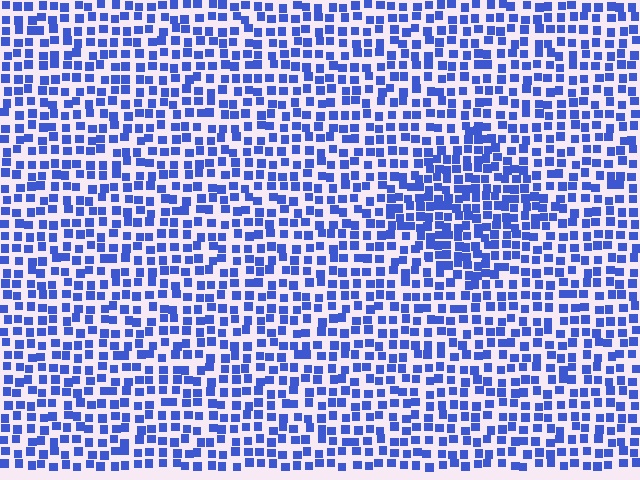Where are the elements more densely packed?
The elements are more densely packed inside the diamond boundary.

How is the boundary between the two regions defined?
The boundary is defined by a change in element density (approximately 1.6x ratio). All elements are the same color, size, and shape.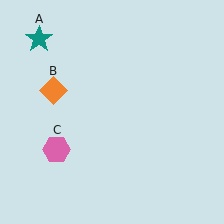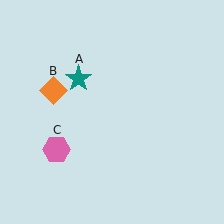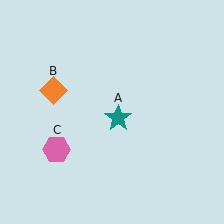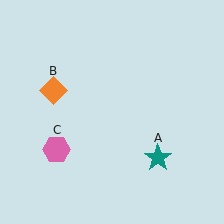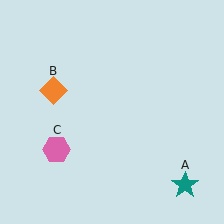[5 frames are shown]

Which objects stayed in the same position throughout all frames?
Orange diamond (object B) and pink hexagon (object C) remained stationary.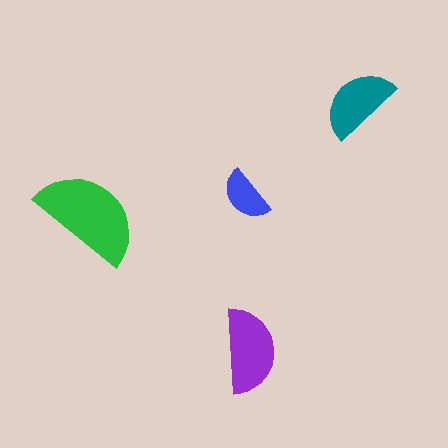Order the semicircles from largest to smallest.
the green one, the purple one, the teal one, the blue one.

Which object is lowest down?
The purple semicircle is bottommost.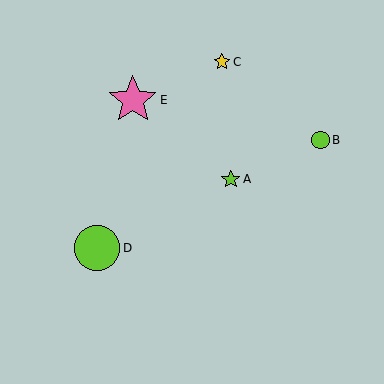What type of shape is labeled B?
Shape B is a lime circle.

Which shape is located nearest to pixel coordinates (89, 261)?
The lime circle (labeled D) at (97, 248) is nearest to that location.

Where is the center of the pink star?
The center of the pink star is at (133, 100).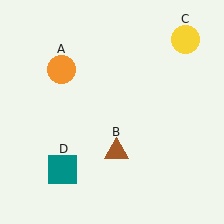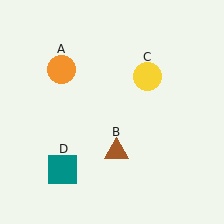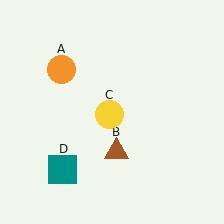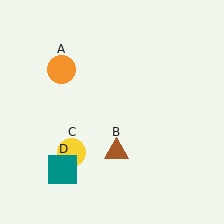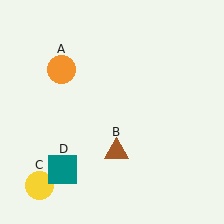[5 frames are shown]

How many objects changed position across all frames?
1 object changed position: yellow circle (object C).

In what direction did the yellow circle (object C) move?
The yellow circle (object C) moved down and to the left.